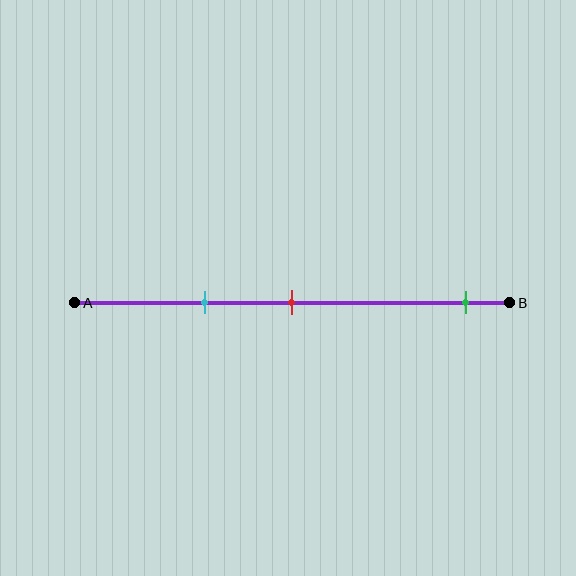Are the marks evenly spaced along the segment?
No, the marks are not evenly spaced.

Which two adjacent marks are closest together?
The cyan and red marks are the closest adjacent pair.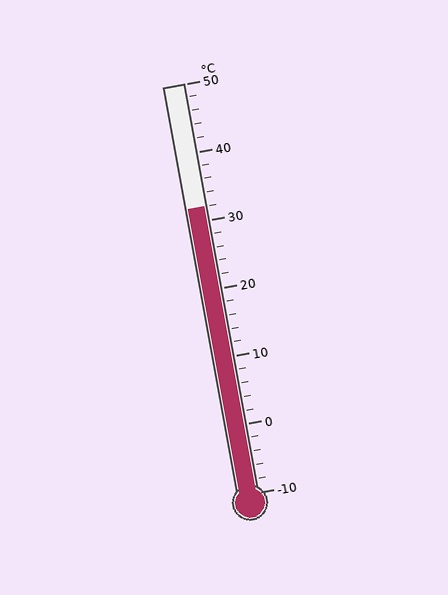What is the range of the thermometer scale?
The thermometer scale ranges from -10°C to 50°C.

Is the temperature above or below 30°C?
The temperature is above 30°C.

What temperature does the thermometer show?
The thermometer shows approximately 32°C.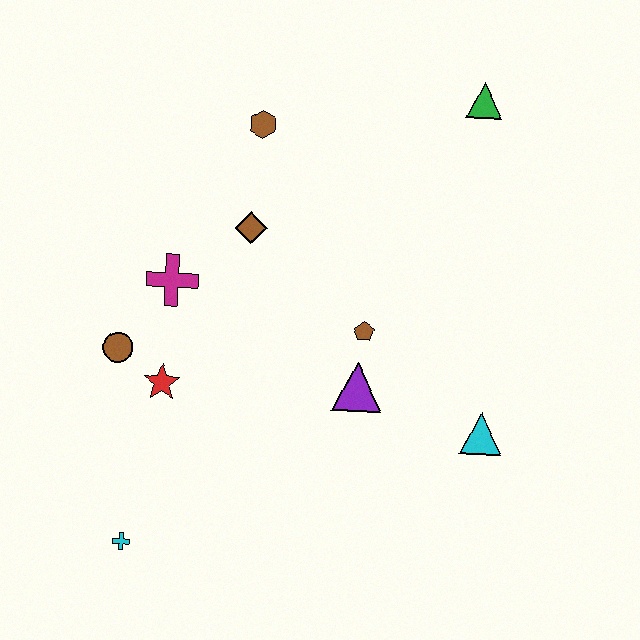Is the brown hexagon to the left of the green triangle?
Yes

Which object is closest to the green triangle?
The brown hexagon is closest to the green triangle.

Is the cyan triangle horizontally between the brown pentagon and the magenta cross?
No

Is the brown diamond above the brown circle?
Yes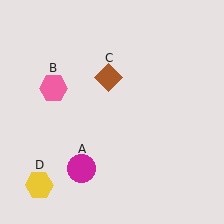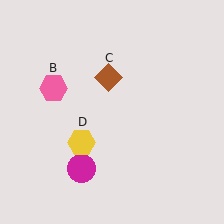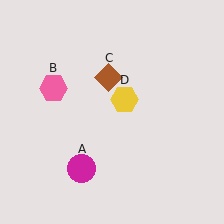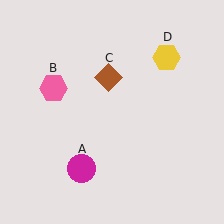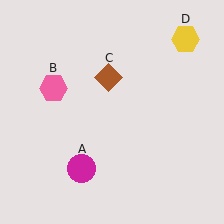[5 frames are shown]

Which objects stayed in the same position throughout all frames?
Magenta circle (object A) and pink hexagon (object B) and brown diamond (object C) remained stationary.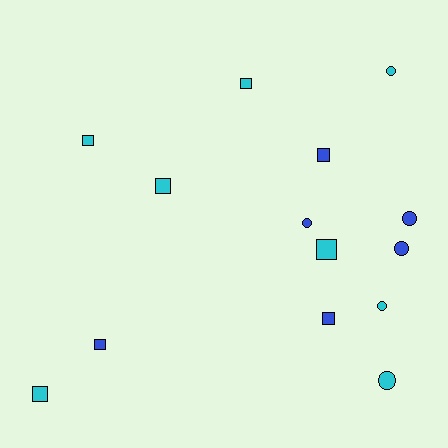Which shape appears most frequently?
Square, with 8 objects.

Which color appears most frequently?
Cyan, with 8 objects.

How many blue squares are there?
There are 3 blue squares.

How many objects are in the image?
There are 14 objects.